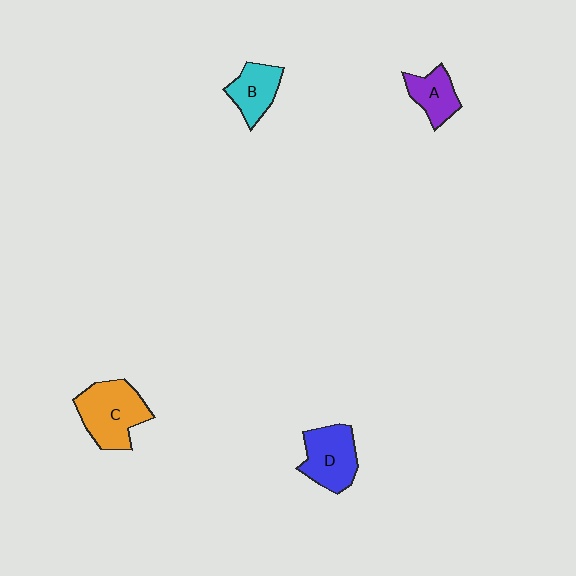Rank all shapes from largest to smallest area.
From largest to smallest: C (orange), D (blue), B (cyan), A (purple).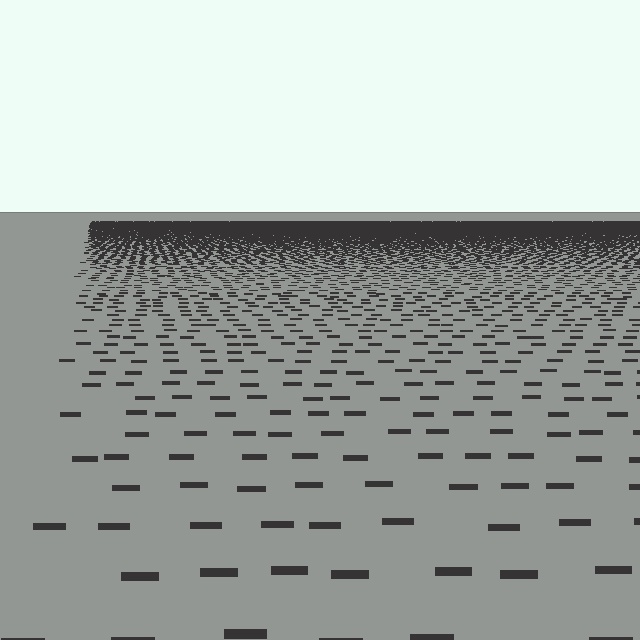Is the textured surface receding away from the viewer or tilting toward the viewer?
The surface is receding away from the viewer. Texture elements get smaller and denser toward the top.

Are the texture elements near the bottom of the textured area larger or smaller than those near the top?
Larger. Near the bottom, elements are closer to the viewer and appear at a bigger on-screen size.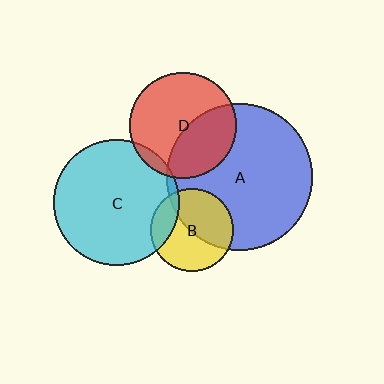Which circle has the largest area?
Circle A (blue).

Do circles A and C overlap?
Yes.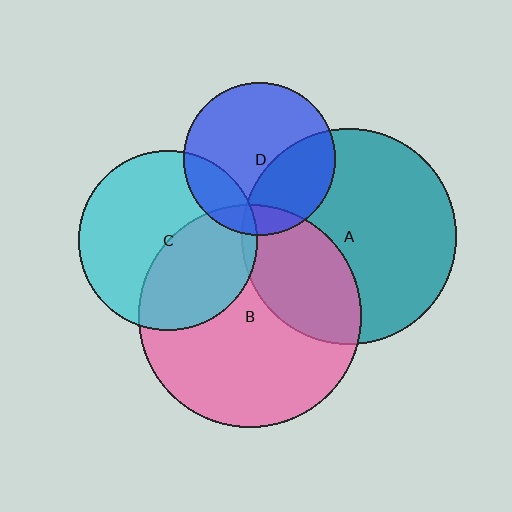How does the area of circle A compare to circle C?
Approximately 1.4 times.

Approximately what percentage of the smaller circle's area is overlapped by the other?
Approximately 35%.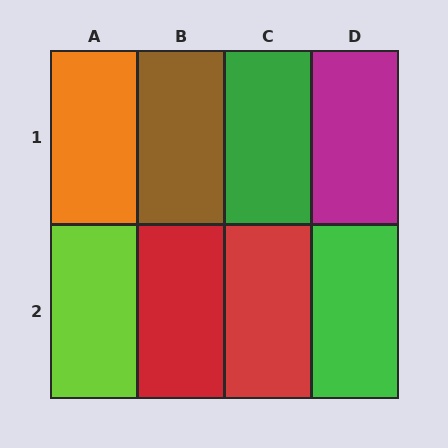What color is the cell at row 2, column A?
Lime.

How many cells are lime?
1 cell is lime.